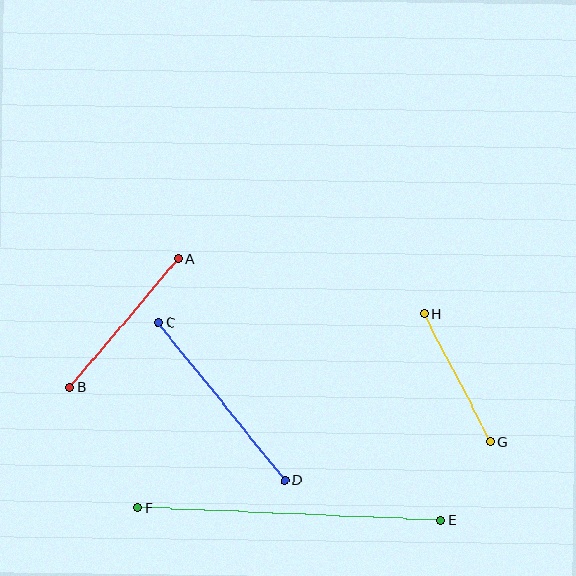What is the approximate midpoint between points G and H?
The midpoint is at approximately (457, 377) pixels.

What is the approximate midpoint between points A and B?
The midpoint is at approximately (124, 323) pixels.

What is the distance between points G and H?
The distance is approximately 144 pixels.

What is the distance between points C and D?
The distance is approximately 202 pixels.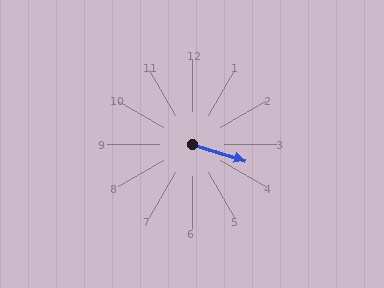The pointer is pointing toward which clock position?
Roughly 4 o'clock.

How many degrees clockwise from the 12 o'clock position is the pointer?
Approximately 107 degrees.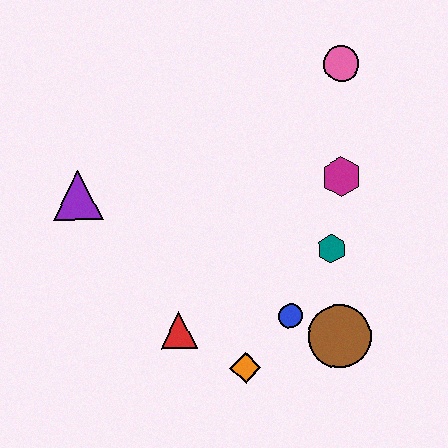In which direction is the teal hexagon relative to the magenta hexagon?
The teal hexagon is below the magenta hexagon.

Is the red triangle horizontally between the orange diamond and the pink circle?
No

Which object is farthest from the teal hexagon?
The purple triangle is farthest from the teal hexagon.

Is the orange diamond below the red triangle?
Yes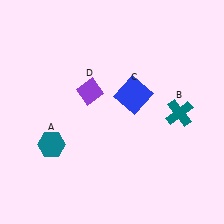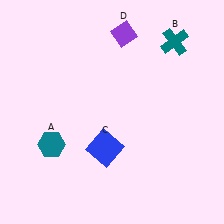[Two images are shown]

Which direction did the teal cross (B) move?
The teal cross (B) moved up.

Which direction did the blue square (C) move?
The blue square (C) moved down.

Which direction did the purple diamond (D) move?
The purple diamond (D) moved up.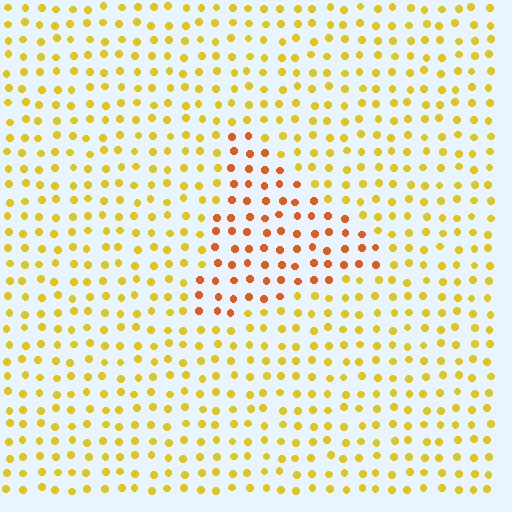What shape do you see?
I see a triangle.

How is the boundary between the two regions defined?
The boundary is defined purely by a slight shift in hue (about 33 degrees). Spacing, size, and orientation are identical on both sides.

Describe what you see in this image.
The image is filled with small yellow elements in a uniform arrangement. A triangle-shaped region is visible where the elements are tinted to a slightly different hue, forming a subtle color boundary.